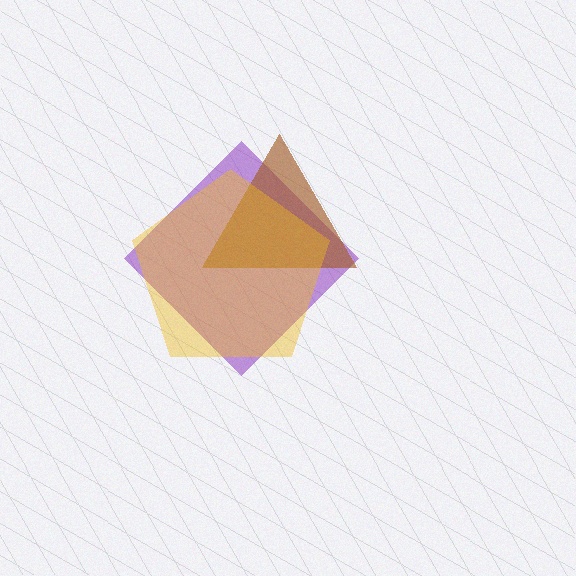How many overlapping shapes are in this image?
There are 3 overlapping shapes in the image.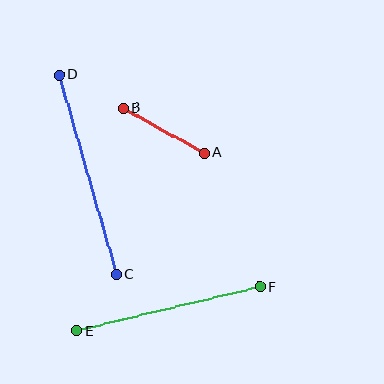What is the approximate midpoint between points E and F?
The midpoint is at approximately (168, 309) pixels.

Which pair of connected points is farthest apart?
Points C and D are farthest apart.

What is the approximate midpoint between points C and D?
The midpoint is at approximately (88, 175) pixels.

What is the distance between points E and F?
The distance is approximately 189 pixels.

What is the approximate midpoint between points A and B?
The midpoint is at approximately (164, 131) pixels.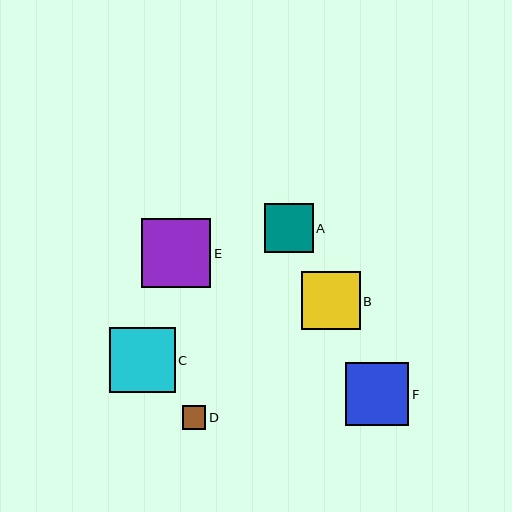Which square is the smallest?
Square D is the smallest with a size of approximately 24 pixels.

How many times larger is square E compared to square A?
Square E is approximately 1.4 times the size of square A.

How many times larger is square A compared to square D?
Square A is approximately 2.1 times the size of square D.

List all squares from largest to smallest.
From largest to smallest: E, C, F, B, A, D.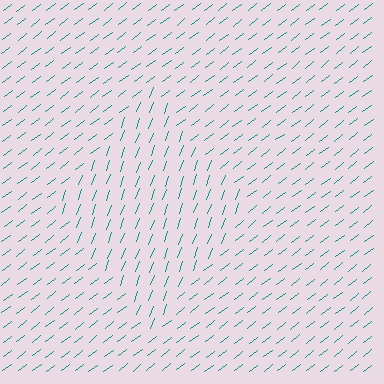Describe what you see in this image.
The image is filled with small teal line segments. A diamond region in the image has lines oriented differently from the surrounding lines, creating a visible texture boundary.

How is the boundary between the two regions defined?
The boundary is defined purely by a change in line orientation (approximately 33 degrees difference). All lines are the same color and thickness.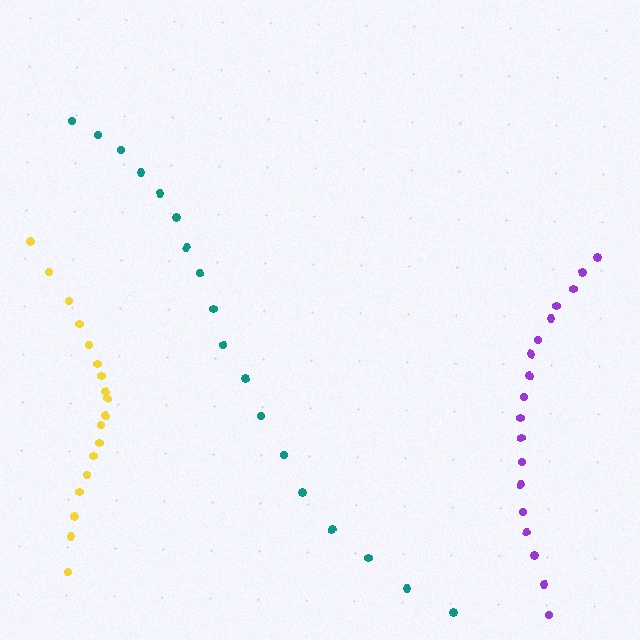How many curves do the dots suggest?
There are 3 distinct paths.